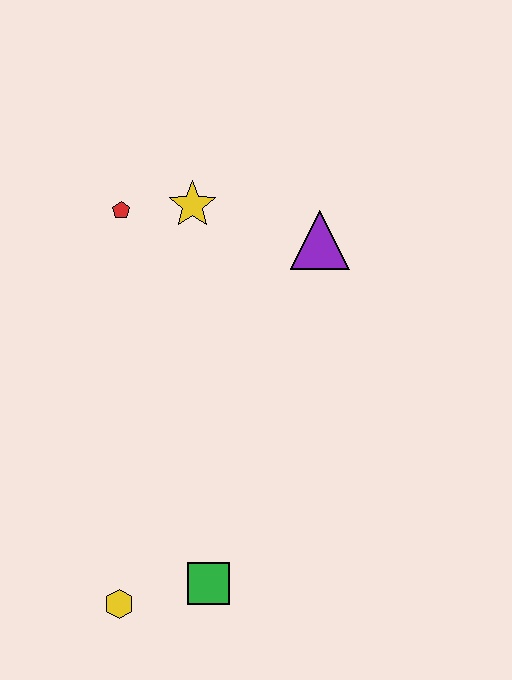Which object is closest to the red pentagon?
The yellow star is closest to the red pentagon.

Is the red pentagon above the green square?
Yes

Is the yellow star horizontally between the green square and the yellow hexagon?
Yes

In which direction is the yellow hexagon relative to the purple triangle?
The yellow hexagon is below the purple triangle.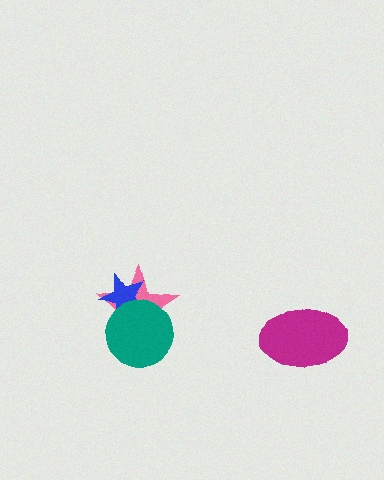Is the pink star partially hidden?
Yes, it is partially covered by another shape.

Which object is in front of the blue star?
The teal circle is in front of the blue star.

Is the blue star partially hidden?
Yes, it is partially covered by another shape.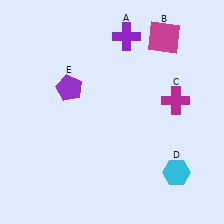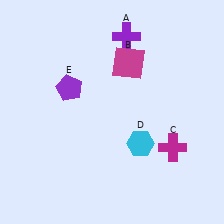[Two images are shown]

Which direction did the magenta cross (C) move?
The magenta cross (C) moved down.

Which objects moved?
The objects that moved are: the magenta square (B), the magenta cross (C), the cyan hexagon (D).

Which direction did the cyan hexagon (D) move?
The cyan hexagon (D) moved left.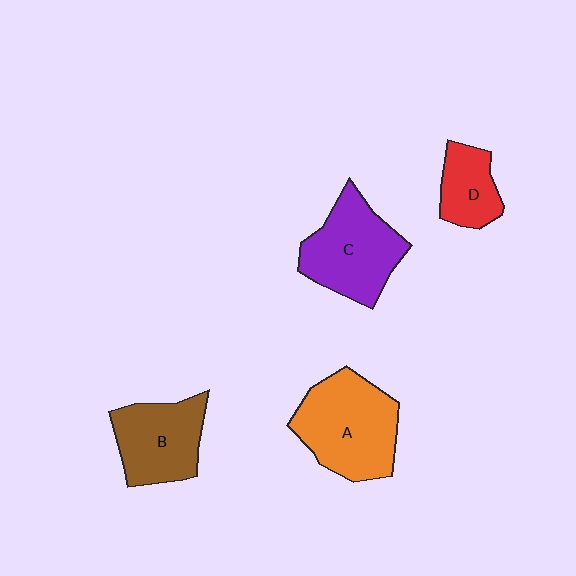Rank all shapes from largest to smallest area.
From largest to smallest: A (orange), C (purple), B (brown), D (red).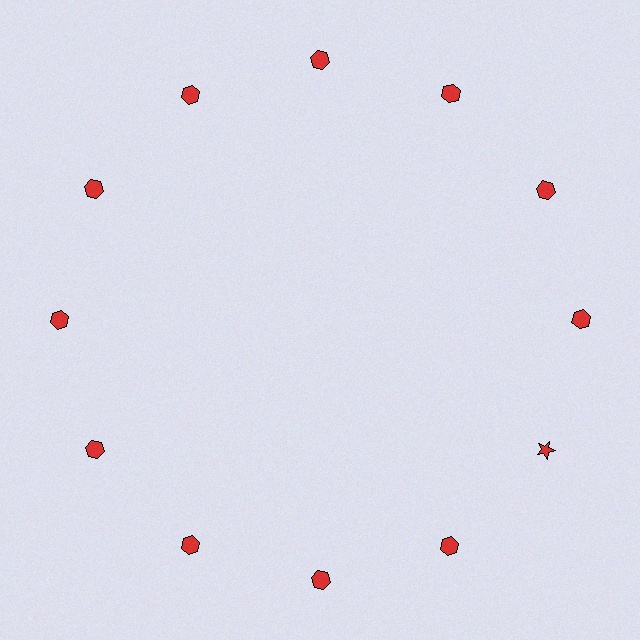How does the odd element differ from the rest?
It has a different shape: star instead of hexagon.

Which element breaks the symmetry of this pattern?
The red star at roughly the 4 o'clock position breaks the symmetry. All other shapes are red hexagons.